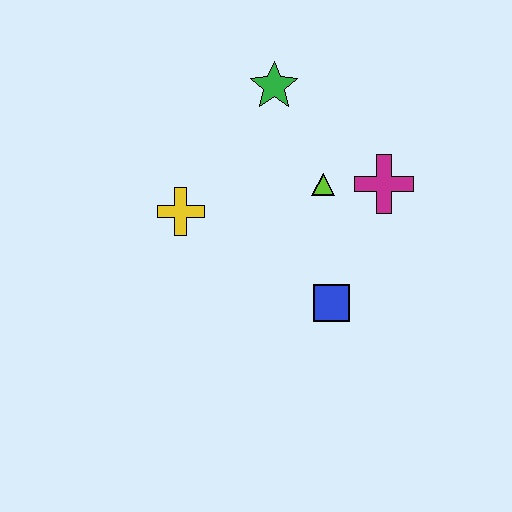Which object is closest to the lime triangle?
The magenta cross is closest to the lime triangle.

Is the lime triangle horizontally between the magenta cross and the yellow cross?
Yes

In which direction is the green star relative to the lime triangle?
The green star is above the lime triangle.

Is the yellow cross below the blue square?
No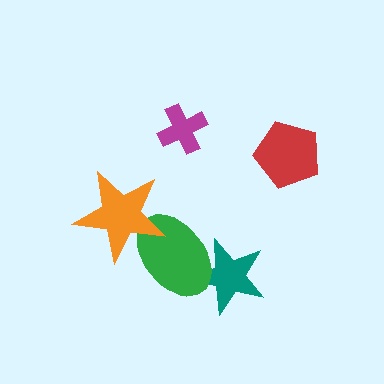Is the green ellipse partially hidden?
Yes, it is partially covered by another shape.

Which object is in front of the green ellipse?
The orange star is in front of the green ellipse.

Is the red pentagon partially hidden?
No, no other shape covers it.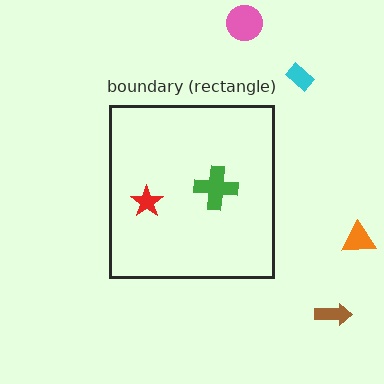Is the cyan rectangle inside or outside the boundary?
Outside.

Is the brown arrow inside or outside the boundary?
Outside.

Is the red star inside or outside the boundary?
Inside.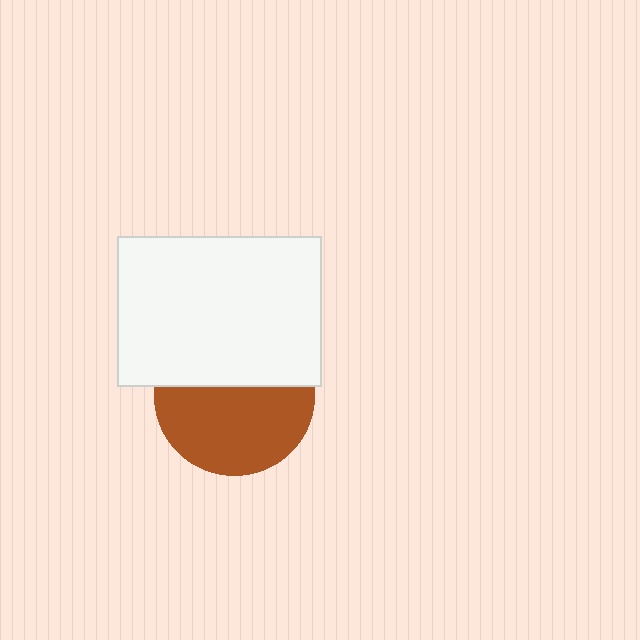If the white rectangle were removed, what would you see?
You would see the complete brown circle.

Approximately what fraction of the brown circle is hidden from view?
Roughly 43% of the brown circle is hidden behind the white rectangle.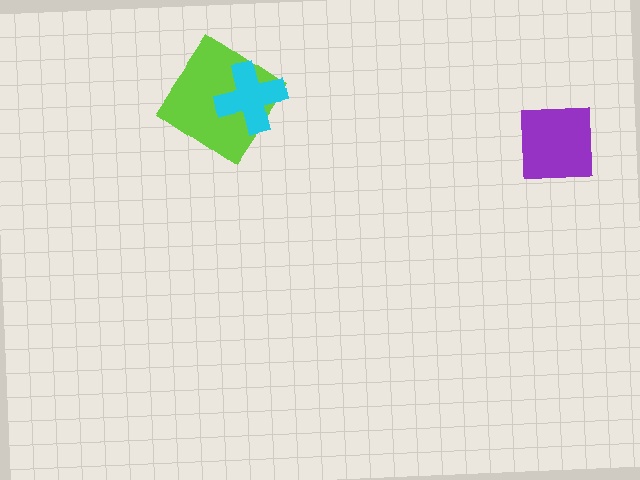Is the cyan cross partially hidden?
No, no other shape covers it.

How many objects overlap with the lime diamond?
1 object overlaps with the lime diamond.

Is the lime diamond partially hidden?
Yes, it is partially covered by another shape.